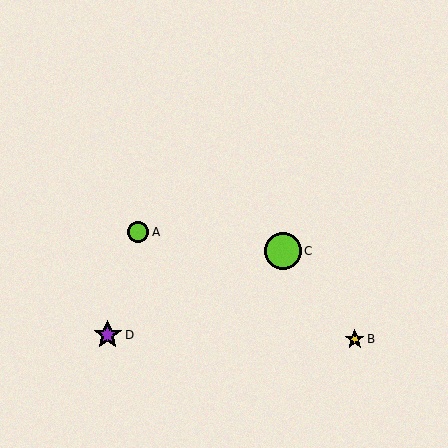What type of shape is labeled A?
Shape A is a lime circle.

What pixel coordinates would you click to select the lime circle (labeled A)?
Click at (138, 232) to select the lime circle A.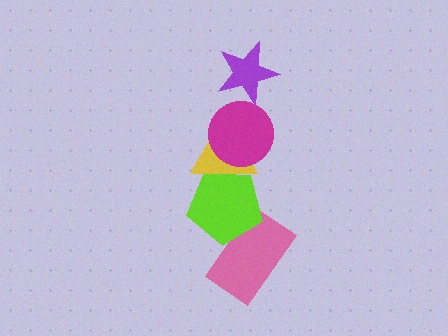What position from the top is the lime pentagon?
The lime pentagon is 4th from the top.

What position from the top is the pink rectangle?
The pink rectangle is 5th from the top.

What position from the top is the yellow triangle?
The yellow triangle is 3rd from the top.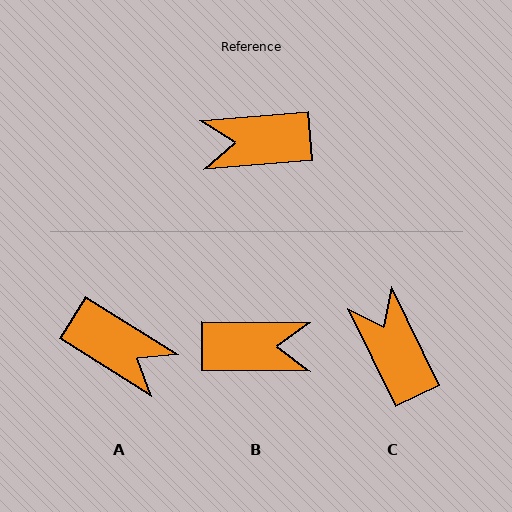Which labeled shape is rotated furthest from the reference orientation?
B, about 175 degrees away.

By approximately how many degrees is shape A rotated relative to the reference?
Approximately 143 degrees counter-clockwise.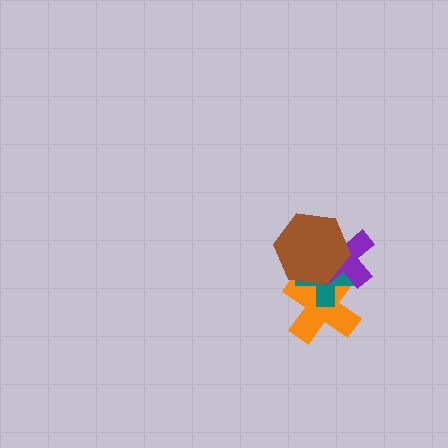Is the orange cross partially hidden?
Yes, it is partially covered by another shape.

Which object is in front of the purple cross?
The brown hexagon is in front of the purple cross.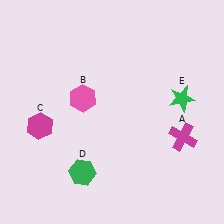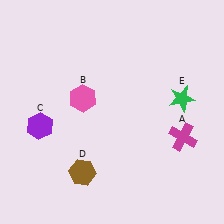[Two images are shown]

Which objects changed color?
C changed from magenta to purple. D changed from green to brown.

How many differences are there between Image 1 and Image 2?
There are 2 differences between the two images.